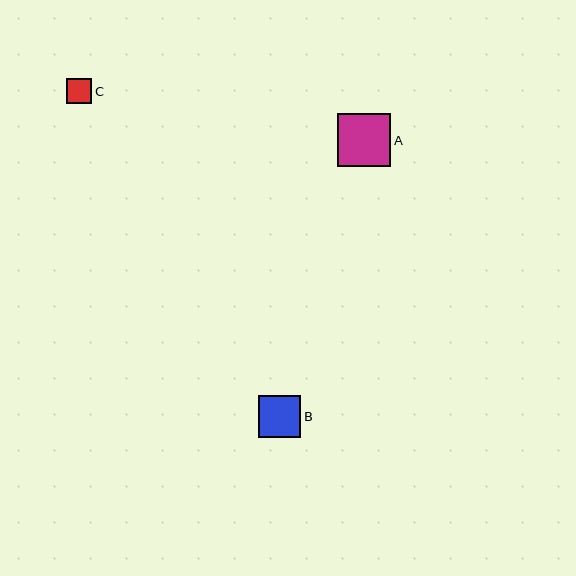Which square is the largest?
Square A is the largest with a size of approximately 53 pixels.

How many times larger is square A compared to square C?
Square A is approximately 2.1 times the size of square C.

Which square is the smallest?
Square C is the smallest with a size of approximately 26 pixels.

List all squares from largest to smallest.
From largest to smallest: A, B, C.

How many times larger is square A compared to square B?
Square A is approximately 1.3 times the size of square B.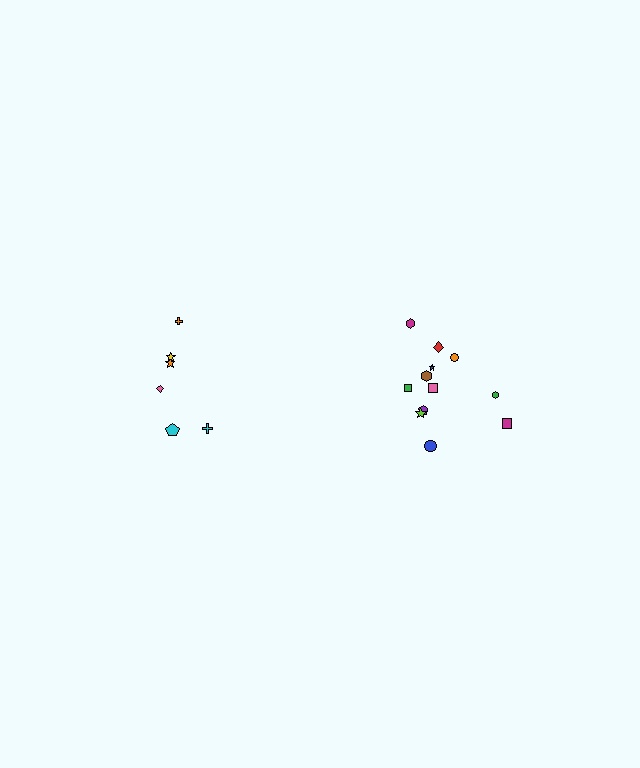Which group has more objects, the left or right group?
The right group.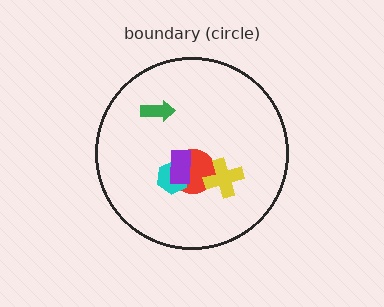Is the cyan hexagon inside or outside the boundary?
Inside.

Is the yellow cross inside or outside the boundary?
Inside.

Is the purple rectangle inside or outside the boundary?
Inside.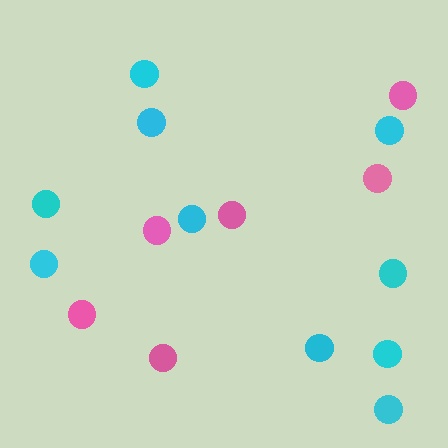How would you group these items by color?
There are 2 groups: one group of cyan circles (10) and one group of pink circles (6).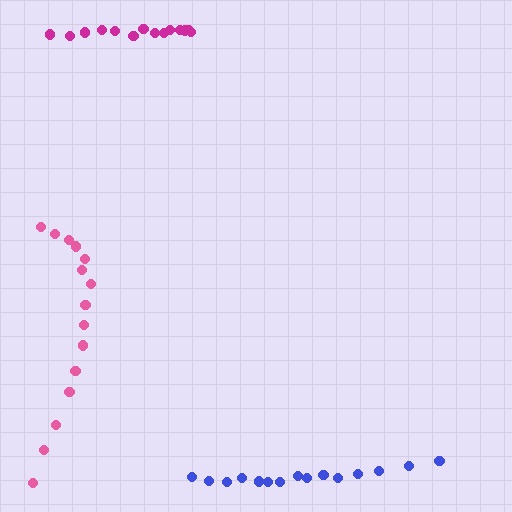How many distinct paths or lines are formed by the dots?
There are 3 distinct paths.